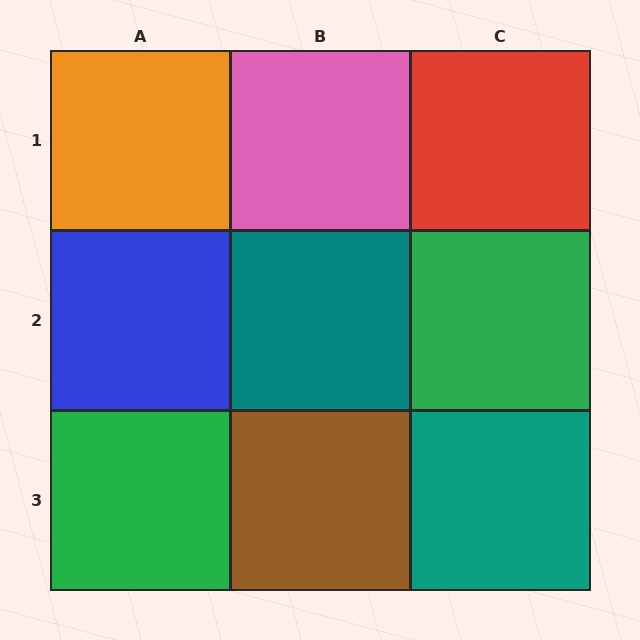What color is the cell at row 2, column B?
Teal.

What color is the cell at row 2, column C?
Green.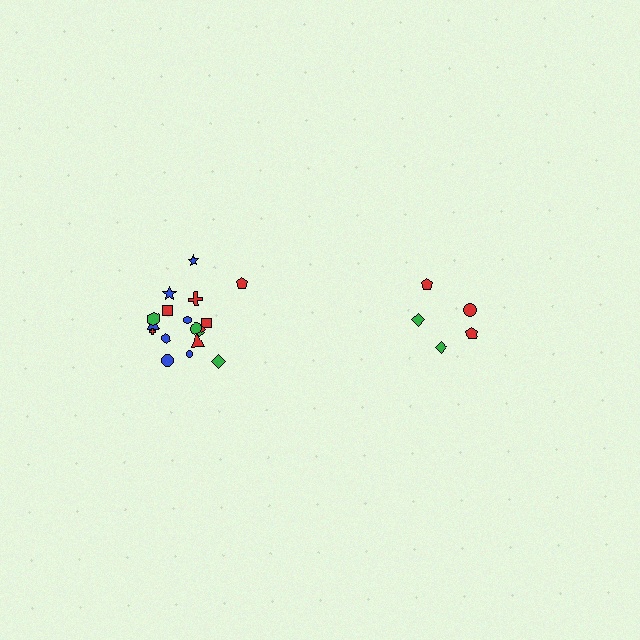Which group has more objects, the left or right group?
The left group.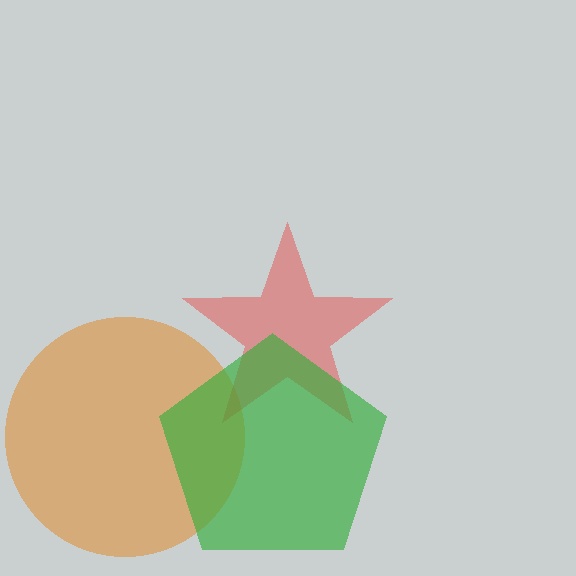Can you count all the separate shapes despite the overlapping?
Yes, there are 3 separate shapes.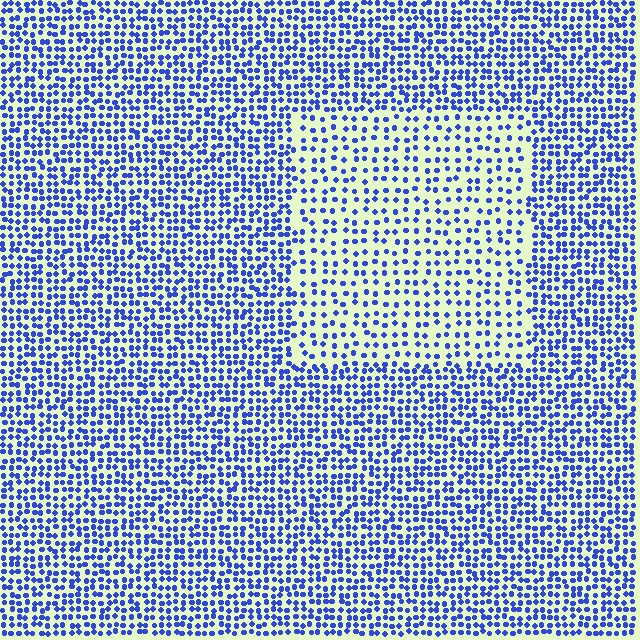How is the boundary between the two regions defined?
The boundary is defined by a change in element density (approximately 1.9x ratio). All elements are the same color, size, and shape.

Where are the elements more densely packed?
The elements are more densely packed outside the rectangle boundary.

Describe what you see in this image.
The image contains small blue elements arranged at two different densities. A rectangle-shaped region is visible where the elements are less densely packed than the surrounding area.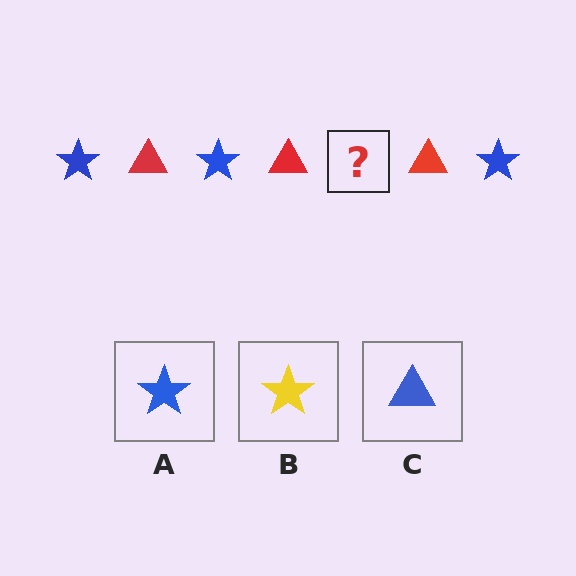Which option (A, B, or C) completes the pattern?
A.